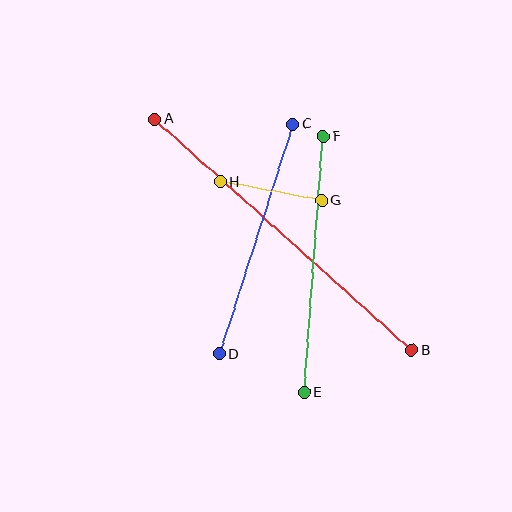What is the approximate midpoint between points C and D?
The midpoint is at approximately (256, 239) pixels.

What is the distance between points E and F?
The distance is approximately 257 pixels.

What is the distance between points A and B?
The distance is approximately 346 pixels.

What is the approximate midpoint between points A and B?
The midpoint is at approximately (283, 235) pixels.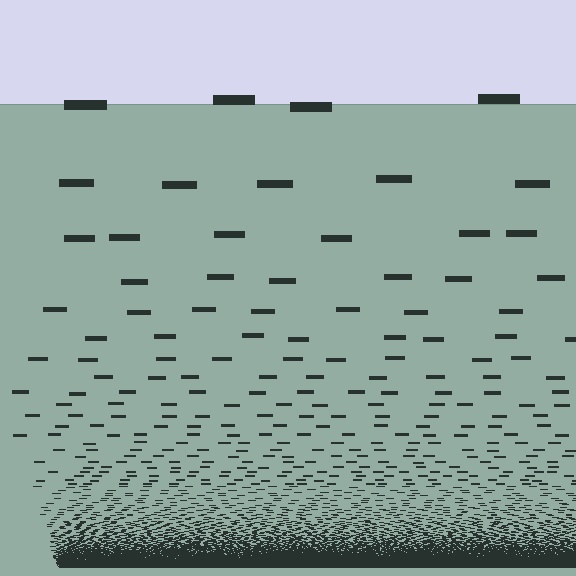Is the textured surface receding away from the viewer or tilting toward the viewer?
The surface appears to tilt toward the viewer. Texture elements get larger and sparser toward the top.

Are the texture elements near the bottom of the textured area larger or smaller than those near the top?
Smaller. The gradient is inverted — elements near the bottom are smaller and denser.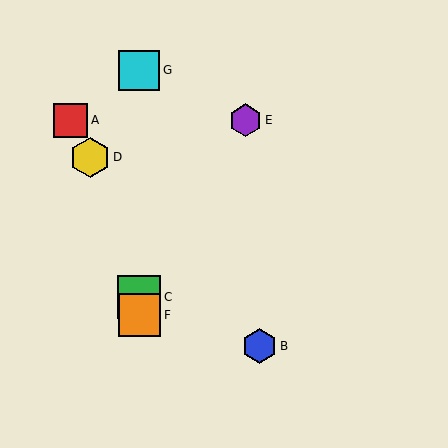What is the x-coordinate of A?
Object A is at x≈71.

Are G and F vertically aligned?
Yes, both are at x≈139.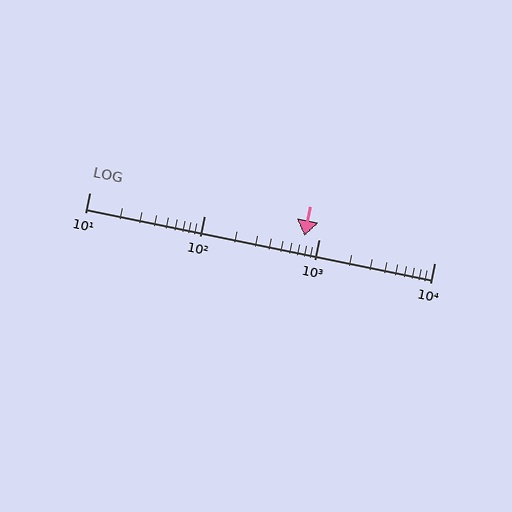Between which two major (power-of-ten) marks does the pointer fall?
The pointer is between 100 and 1000.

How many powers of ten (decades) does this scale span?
The scale spans 3 decades, from 10 to 10000.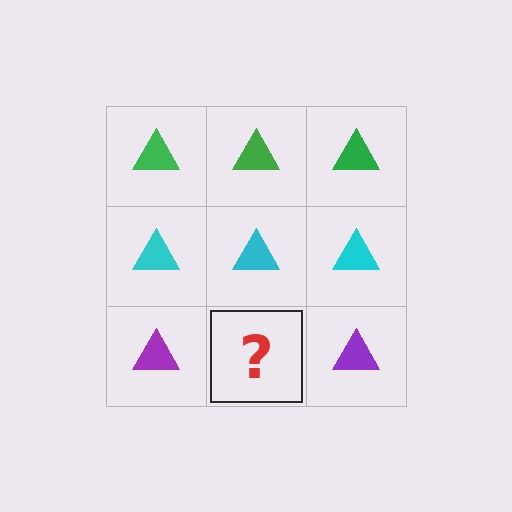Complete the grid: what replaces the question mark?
The question mark should be replaced with a purple triangle.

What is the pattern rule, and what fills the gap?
The rule is that each row has a consistent color. The gap should be filled with a purple triangle.